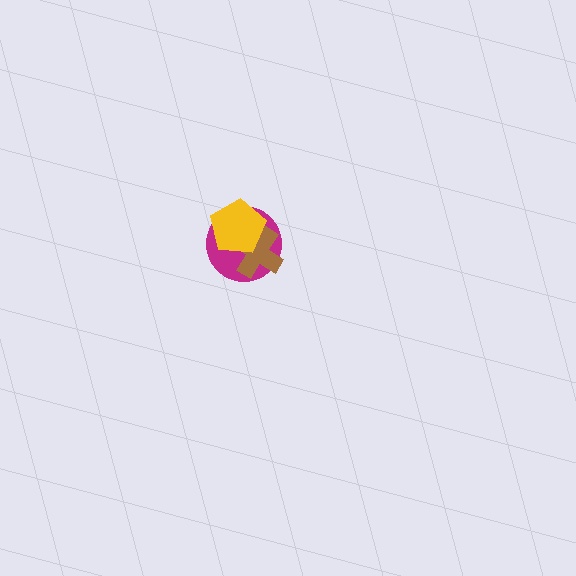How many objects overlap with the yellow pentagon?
2 objects overlap with the yellow pentagon.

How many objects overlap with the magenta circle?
2 objects overlap with the magenta circle.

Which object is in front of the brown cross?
The yellow pentagon is in front of the brown cross.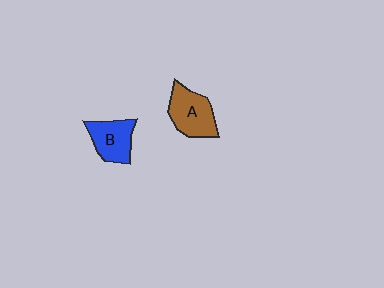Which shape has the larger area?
Shape A (brown).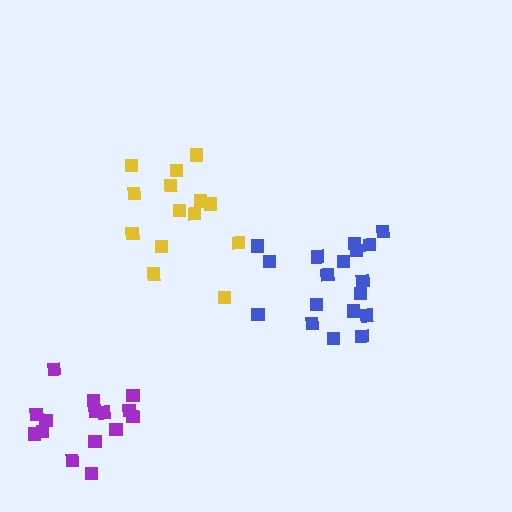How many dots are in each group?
Group 1: 14 dots, Group 2: 18 dots, Group 3: 15 dots (47 total).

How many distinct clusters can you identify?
There are 3 distinct clusters.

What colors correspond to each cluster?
The clusters are colored: yellow, blue, purple.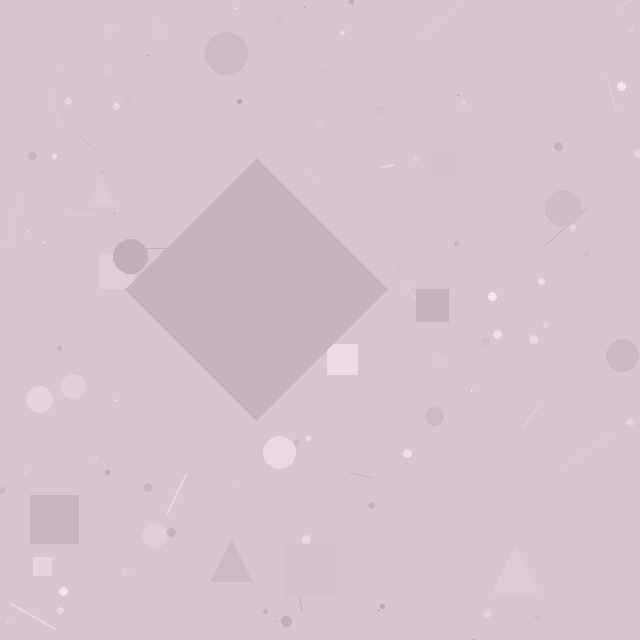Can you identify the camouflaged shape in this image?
The camouflaged shape is a diamond.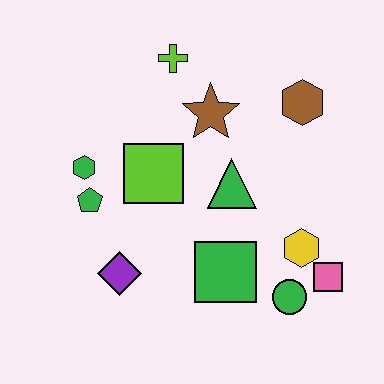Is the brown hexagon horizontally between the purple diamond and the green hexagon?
No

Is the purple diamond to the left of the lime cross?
Yes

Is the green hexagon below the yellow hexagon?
No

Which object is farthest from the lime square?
The pink square is farthest from the lime square.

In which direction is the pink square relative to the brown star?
The pink square is below the brown star.